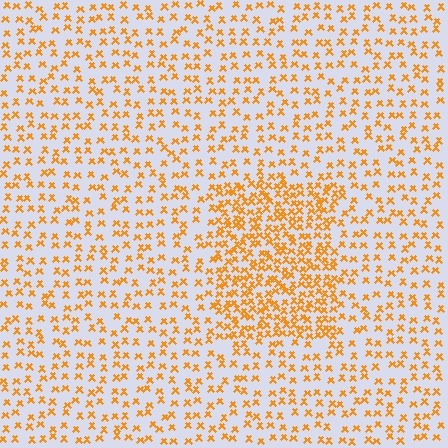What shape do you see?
I see a rectangle.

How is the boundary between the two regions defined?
The boundary is defined by a change in element density (approximately 2.1x ratio). All elements are the same color, size, and shape.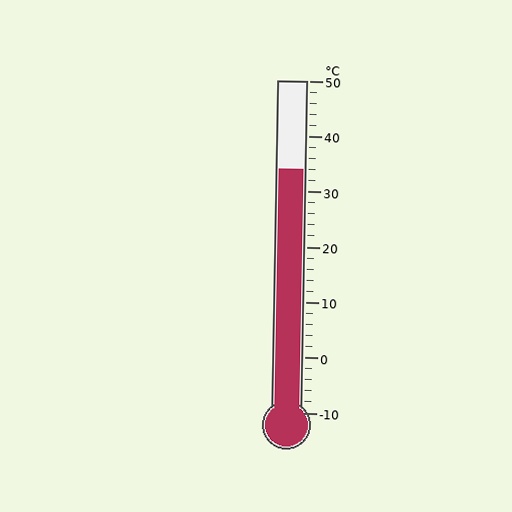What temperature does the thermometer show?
The thermometer shows approximately 34°C.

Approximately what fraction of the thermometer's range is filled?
The thermometer is filled to approximately 75% of its range.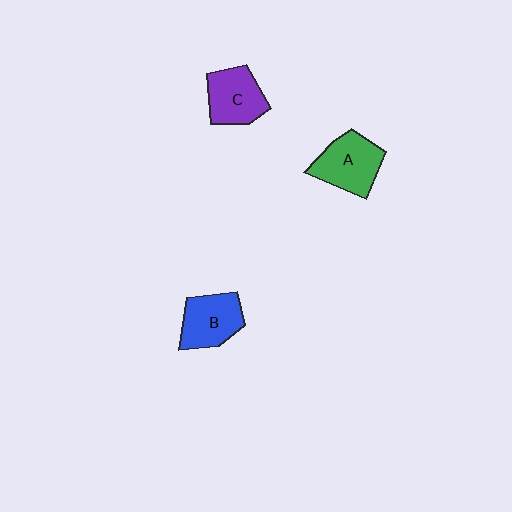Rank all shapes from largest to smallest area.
From largest to smallest: A (green), B (blue), C (purple).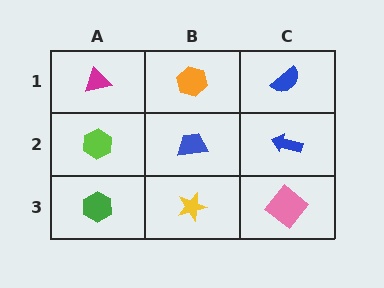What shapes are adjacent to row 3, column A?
A lime hexagon (row 2, column A), a yellow star (row 3, column B).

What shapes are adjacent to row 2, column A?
A magenta triangle (row 1, column A), a green hexagon (row 3, column A), a blue trapezoid (row 2, column B).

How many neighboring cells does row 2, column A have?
3.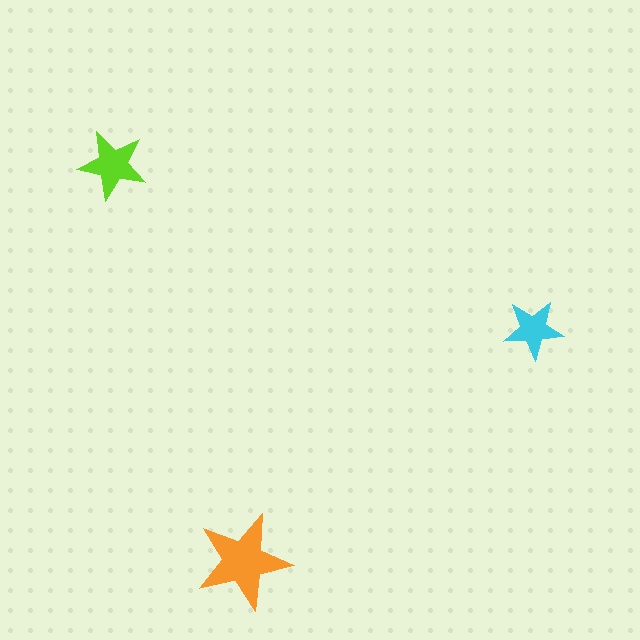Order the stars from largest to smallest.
the orange one, the lime one, the cyan one.